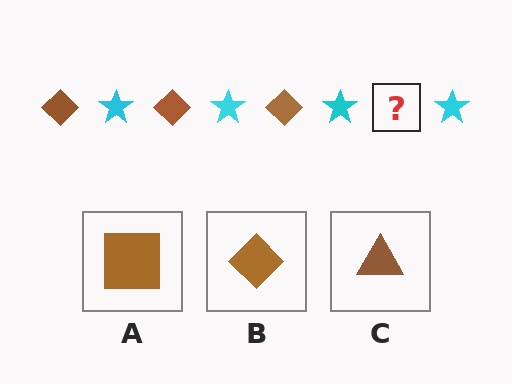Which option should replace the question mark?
Option B.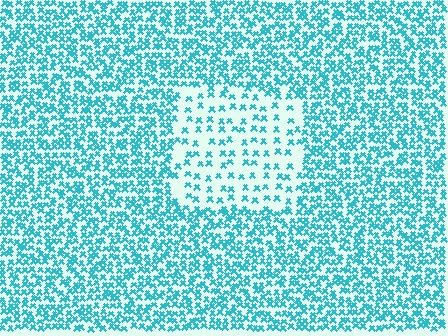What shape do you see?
I see a rectangle.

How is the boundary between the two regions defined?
The boundary is defined by a change in element density (approximately 2.5x ratio). All elements are the same color, size, and shape.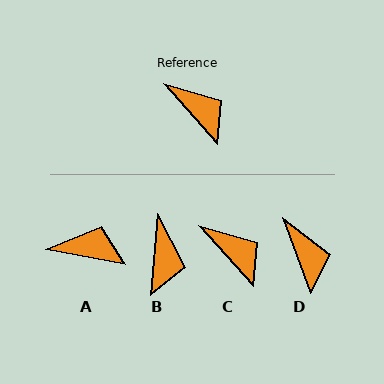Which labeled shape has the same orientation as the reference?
C.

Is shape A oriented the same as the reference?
No, it is off by about 38 degrees.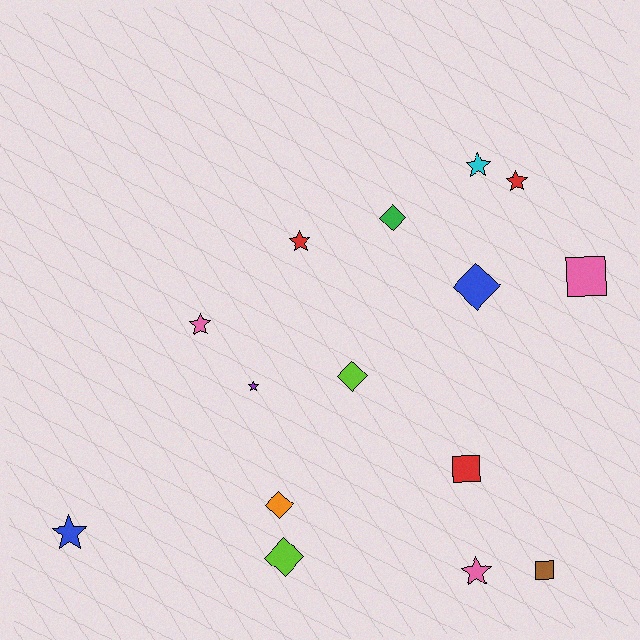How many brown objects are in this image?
There is 1 brown object.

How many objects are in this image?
There are 15 objects.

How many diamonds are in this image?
There are 5 diamonds.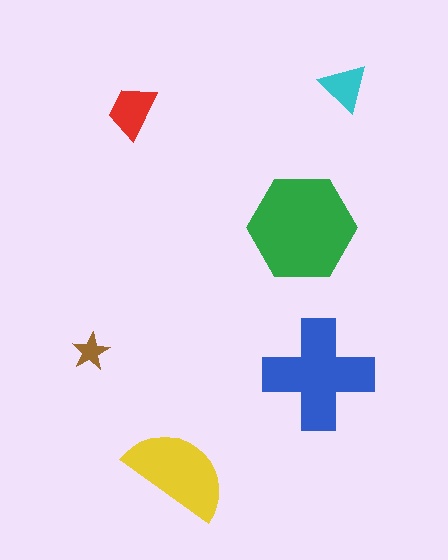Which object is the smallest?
The brown star.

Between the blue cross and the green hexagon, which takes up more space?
The green hexagon.